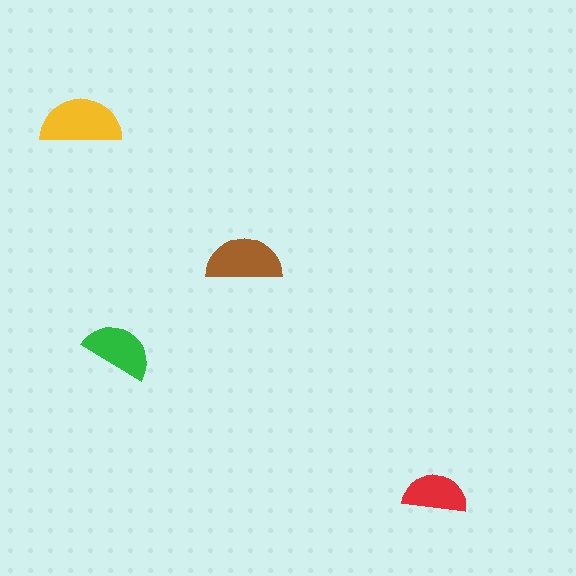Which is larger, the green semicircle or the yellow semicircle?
The yellow one.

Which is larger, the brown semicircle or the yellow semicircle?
The yellow one.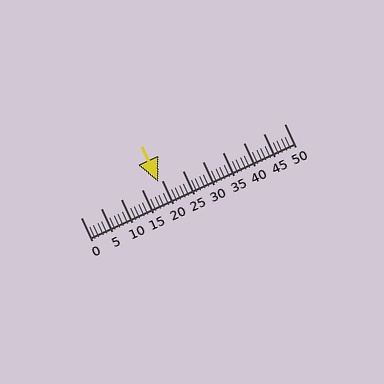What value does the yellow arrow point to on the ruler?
The yellow arrow points to approximately 19.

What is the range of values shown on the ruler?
The ruler shows values from 0 to 50.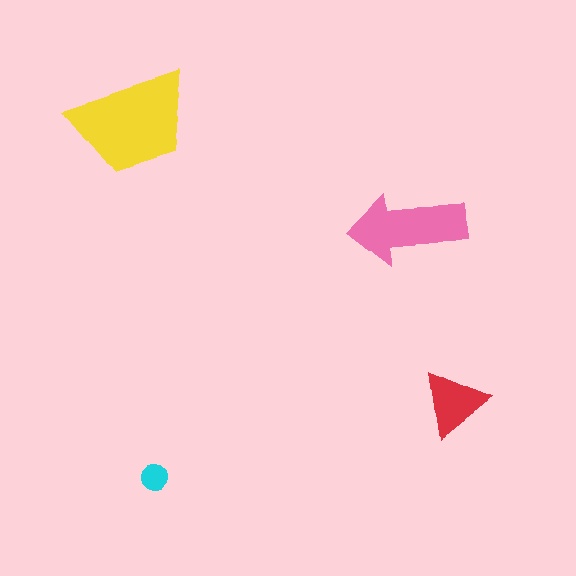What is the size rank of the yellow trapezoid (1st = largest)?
1st.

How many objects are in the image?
There are 4 objects in the image.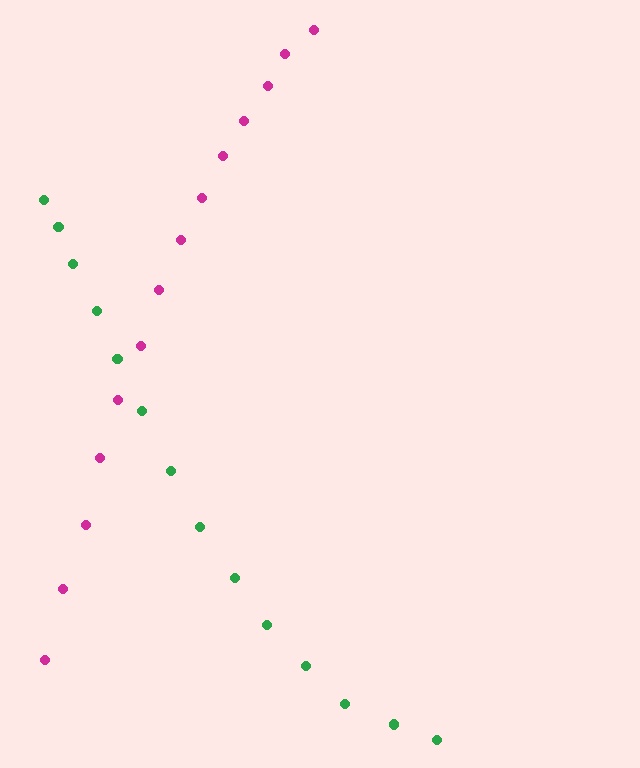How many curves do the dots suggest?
There are 2 distinct paths.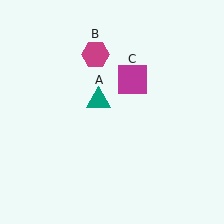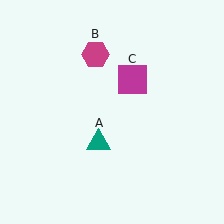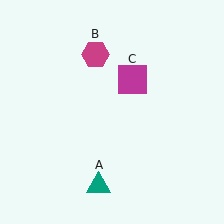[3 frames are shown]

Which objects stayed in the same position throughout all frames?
Magenta hexagon (object B) and magenta square (object C) remained stationary.